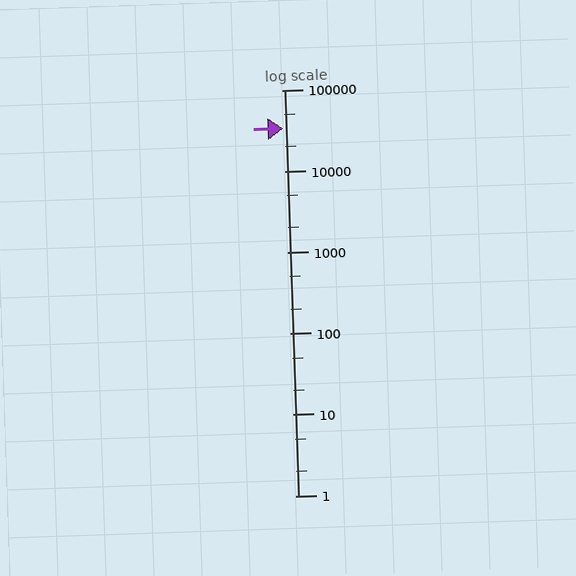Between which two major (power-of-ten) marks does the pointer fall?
The pointer is between 10000 and 100000.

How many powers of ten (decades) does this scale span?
The scale spans 5 decades, from 1 to 100000.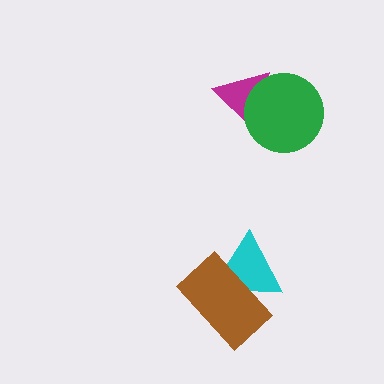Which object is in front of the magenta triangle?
The green circle is in front of the magenta triangle.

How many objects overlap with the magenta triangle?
1 object overlaps with the magenta triangle.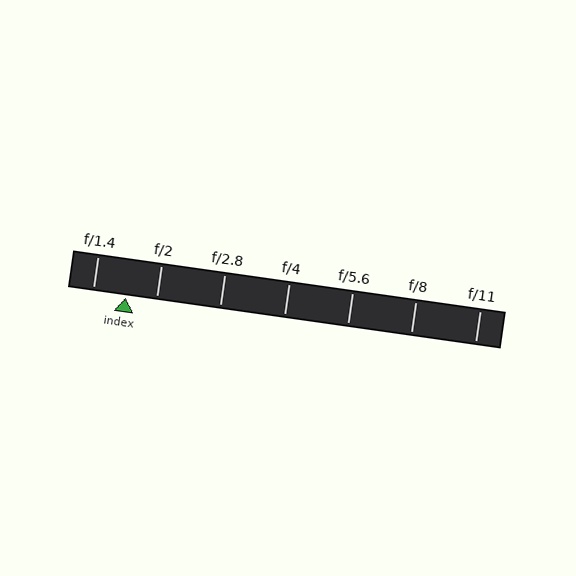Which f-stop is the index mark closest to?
The index mark is closest to f/2.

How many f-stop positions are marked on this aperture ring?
There are 7 f-stop positions marked.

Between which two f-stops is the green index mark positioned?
The index mark is between f/1.4 and f/2.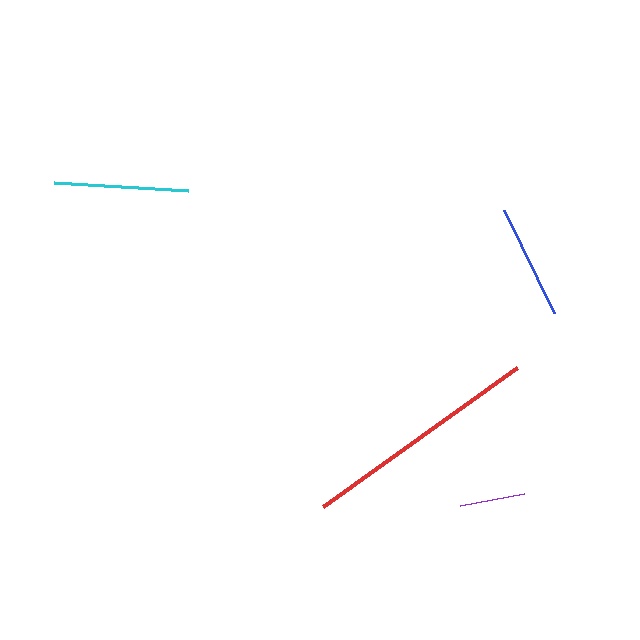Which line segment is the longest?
The red line is the longest at approximately 239 pixels.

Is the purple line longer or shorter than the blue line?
The blue line is longer than the purple line.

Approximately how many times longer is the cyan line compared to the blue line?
The cyan line is approximately 1.2 times the length of the blue line.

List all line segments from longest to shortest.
From longest to shortest: red, cyan, blue, purple.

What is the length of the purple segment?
The purple segment is approximately 66 pixels long.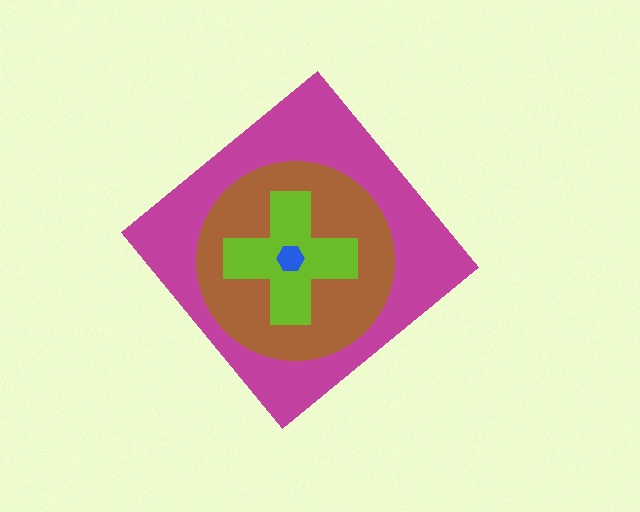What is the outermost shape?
The magenta diamond.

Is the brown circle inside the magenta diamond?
Yes.